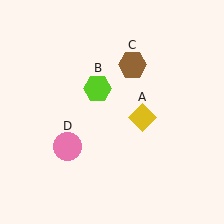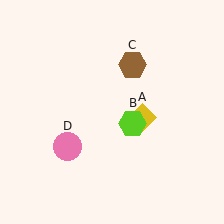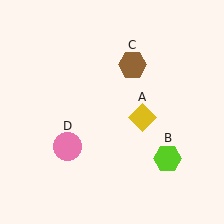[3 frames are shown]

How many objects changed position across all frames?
1 object changed position: lime hexagon (object B).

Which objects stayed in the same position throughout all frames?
Yellow diamond (object A) and brown hexagon (object C) and pink circle (object D) remained stationary.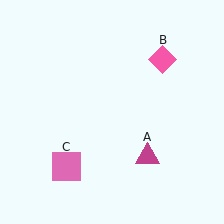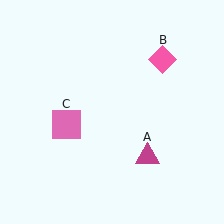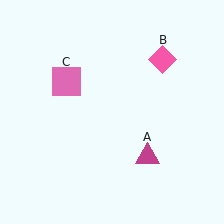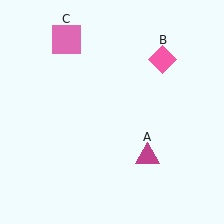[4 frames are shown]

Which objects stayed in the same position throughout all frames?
Magenta triangle (object A) and pink diamond (object B) remained stationary.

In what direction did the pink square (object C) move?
The pink square (object C) moved up.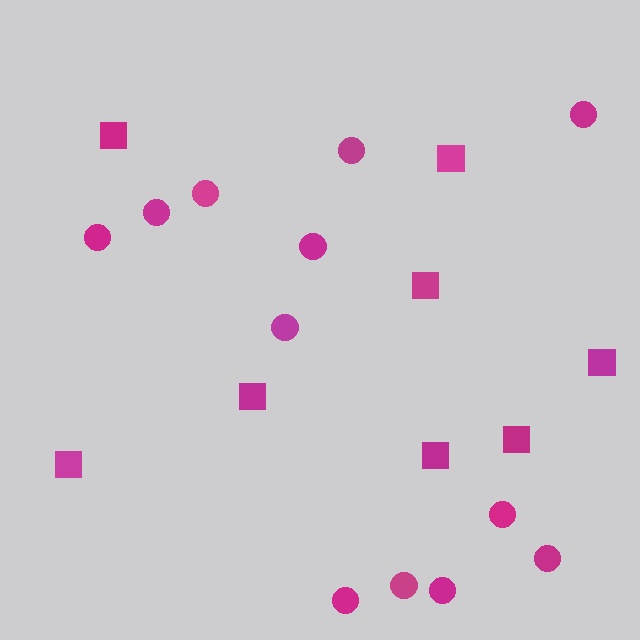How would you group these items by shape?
There are 2 groups: one group of squares (8) and one group of circles (12).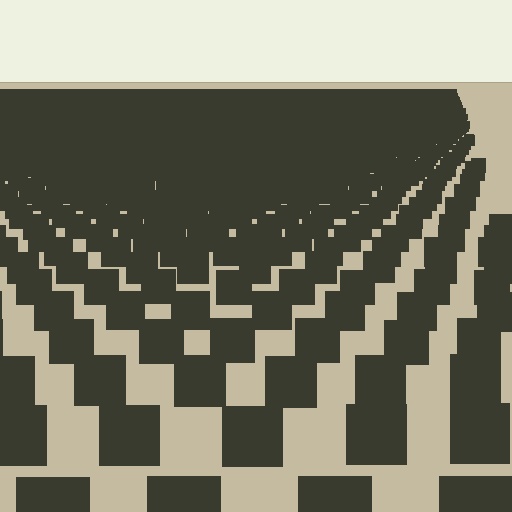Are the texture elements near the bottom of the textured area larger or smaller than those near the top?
Larger. Near the bottom, elements are closer to the viewer and appear at a bigger on-screen size.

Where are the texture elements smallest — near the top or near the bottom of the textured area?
Near the top.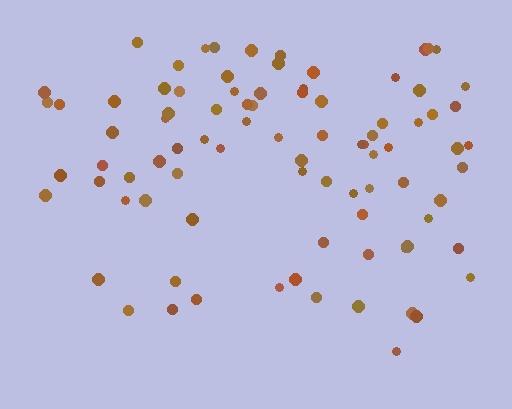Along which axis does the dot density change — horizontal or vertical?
Vertical.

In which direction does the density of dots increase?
From bottom to top, with the top side densest.